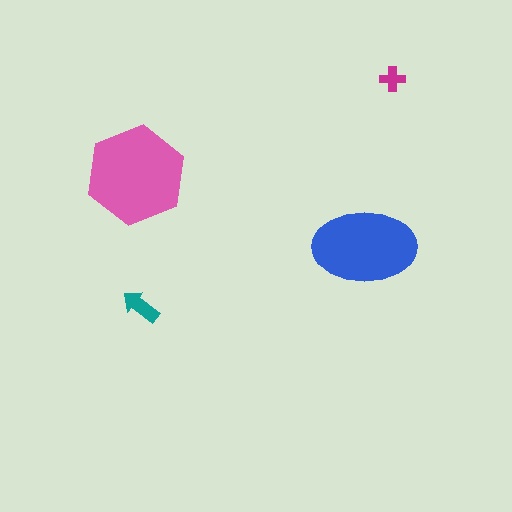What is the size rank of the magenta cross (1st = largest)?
4th.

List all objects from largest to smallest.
The pink hexagon, the blue ellipse, the teal arrow, the magenta cross.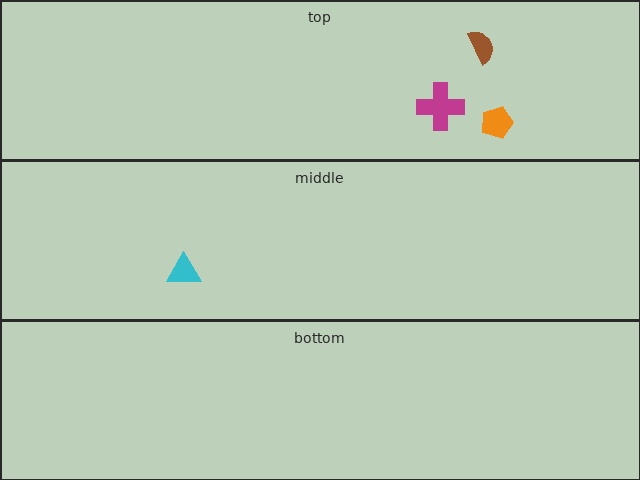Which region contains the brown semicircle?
The top region.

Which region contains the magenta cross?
The top region.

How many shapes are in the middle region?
1.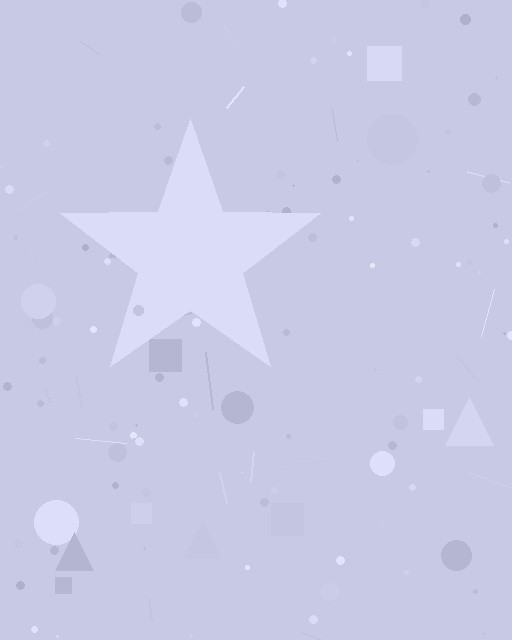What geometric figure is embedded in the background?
A star is embedded in the background.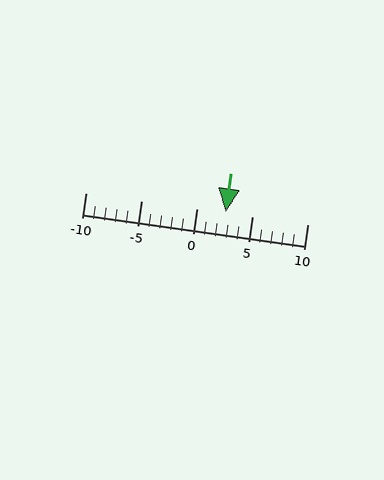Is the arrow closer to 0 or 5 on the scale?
The arrow is closer to 5.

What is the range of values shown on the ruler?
The ruler shows values from -10 to 10.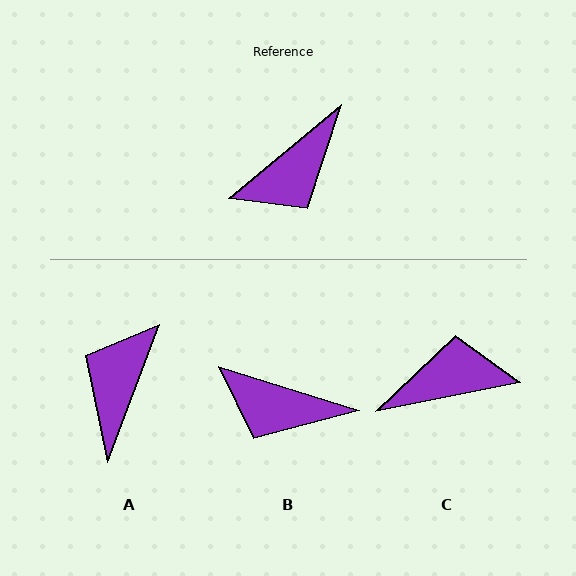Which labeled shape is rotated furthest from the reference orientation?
C, about 151 degrees away.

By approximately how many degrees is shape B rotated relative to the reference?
Approximately 57 degrees clockwise.